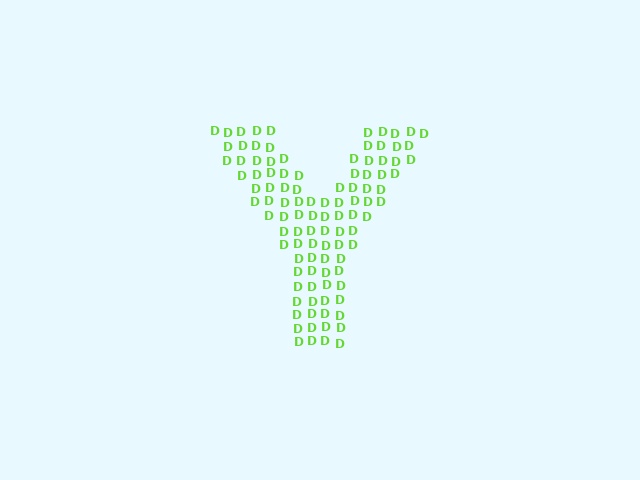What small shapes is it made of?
It is made of small letter D's.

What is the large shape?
The large shape is the letter Y.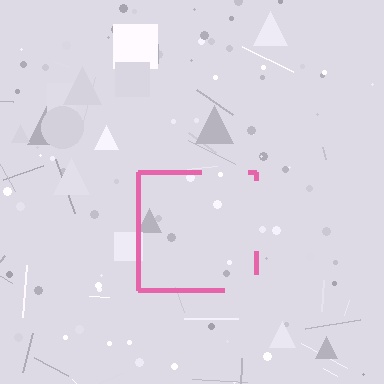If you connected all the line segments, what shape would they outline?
They would outline a square.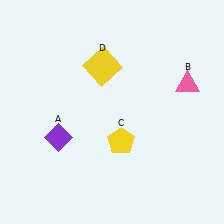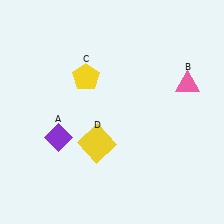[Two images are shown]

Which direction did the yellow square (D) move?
The yellow square (D) moved down.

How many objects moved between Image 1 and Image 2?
2 objects moved between the two images.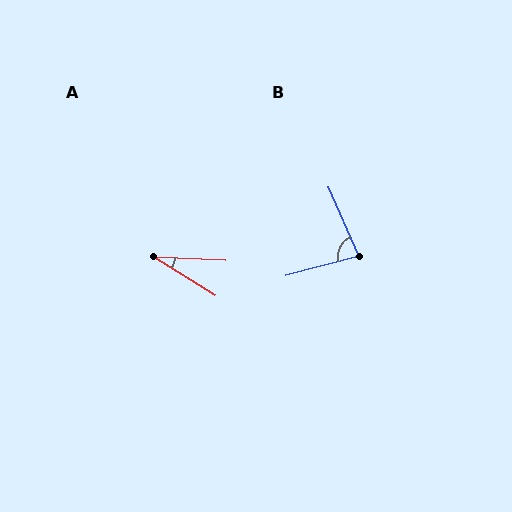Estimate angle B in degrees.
Approximately 81 degrees.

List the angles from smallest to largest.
A (29°), B (81°).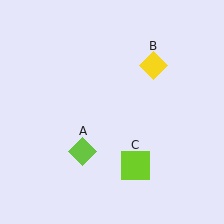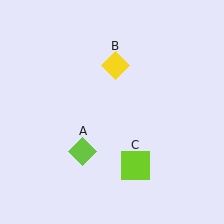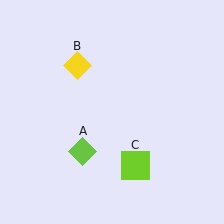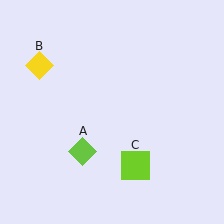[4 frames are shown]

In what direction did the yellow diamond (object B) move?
The yellow diamond (object B) moved left.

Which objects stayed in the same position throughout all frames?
Lime diamond (object A) and lime square (object C) remained stationary.